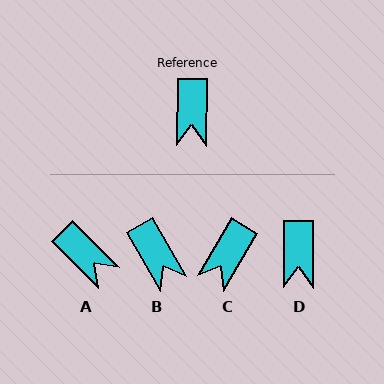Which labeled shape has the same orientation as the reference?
D.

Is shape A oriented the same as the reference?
No, it is off by about 45 degrees.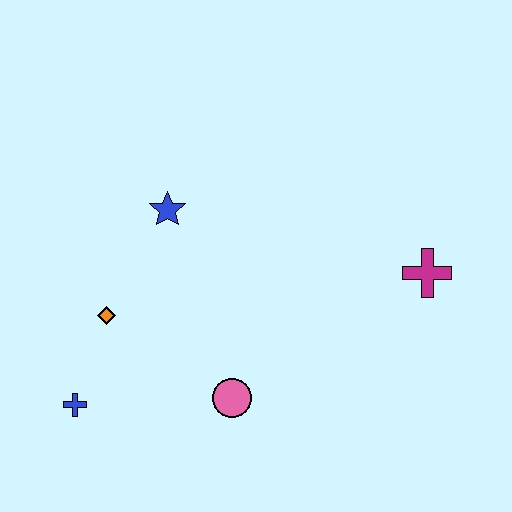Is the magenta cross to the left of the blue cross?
No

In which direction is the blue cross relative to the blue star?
The blue cross is below the blue star.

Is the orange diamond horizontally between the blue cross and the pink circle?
Yes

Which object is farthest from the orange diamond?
The magenta cross is farthest from the orange diamond.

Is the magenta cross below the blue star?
Yes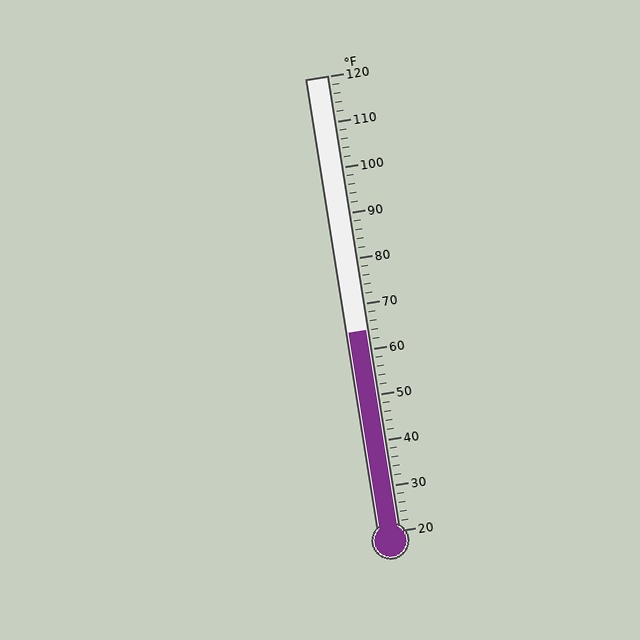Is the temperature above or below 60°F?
The temperature is above 60°F.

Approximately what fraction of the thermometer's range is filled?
The thermometer is filled to approximately 45% of its range.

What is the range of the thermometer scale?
The thermometer scale ranges from 20°F to 120°F.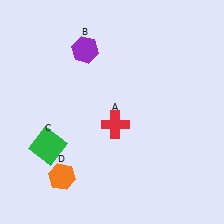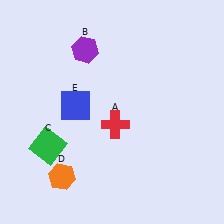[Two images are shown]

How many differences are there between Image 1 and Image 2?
There is 1 difference between the two images.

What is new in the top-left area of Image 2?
A blue square (E) was added in the top-left area of Image 2.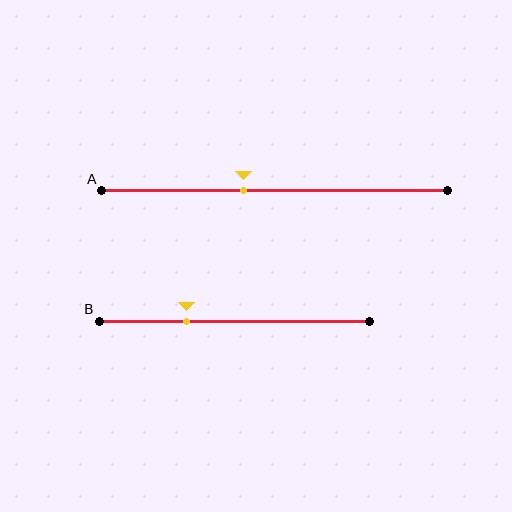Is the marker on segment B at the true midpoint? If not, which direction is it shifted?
No, the marker on segment B is shifted to the left by about 18% of the segment length.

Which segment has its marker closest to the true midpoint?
Segment A has its marker closest to the true midpoint.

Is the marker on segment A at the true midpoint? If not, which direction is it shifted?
No, the marker on segment A is shifted to the left by about 9% of the segment length.